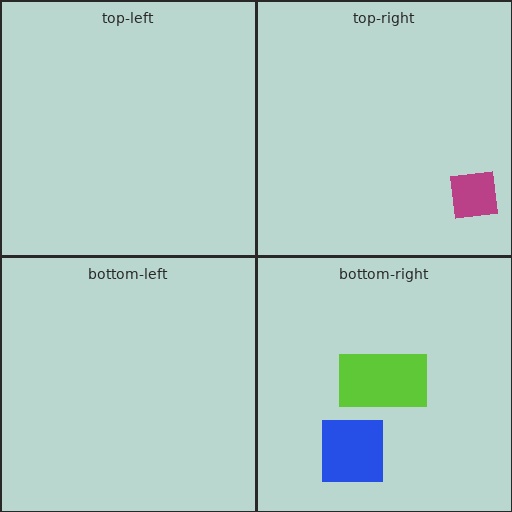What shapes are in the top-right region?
The magenta square.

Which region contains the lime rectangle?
The bottom-right region.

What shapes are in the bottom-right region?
The blue square, the lime rectangle.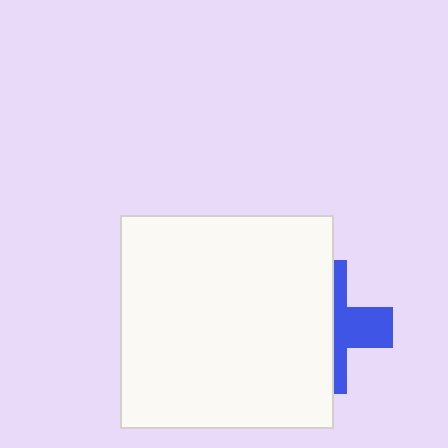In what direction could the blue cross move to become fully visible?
The blue cross could move right. That would shift it out from behind the white square entirely.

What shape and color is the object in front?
The object in front is a white square.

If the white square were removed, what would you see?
You would see the complete blue cross.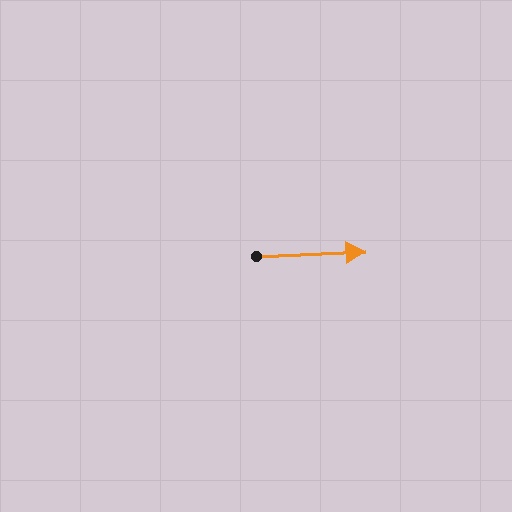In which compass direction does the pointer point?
East.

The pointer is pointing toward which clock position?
Roughly 3 o'clock.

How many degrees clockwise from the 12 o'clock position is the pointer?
Approximately 88 degrees.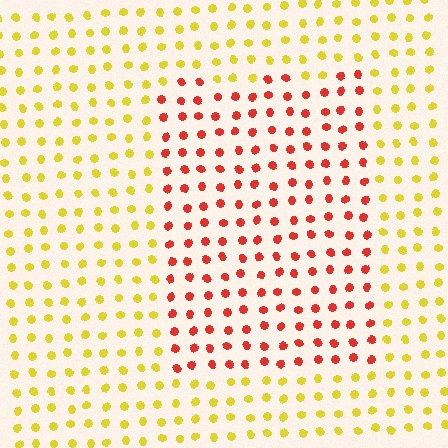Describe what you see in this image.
The image is filled with small yellow elements in a uniform arrangement. A rectangle-shaped region is visible where the elements are tinted to a slightly different hue, forming a subtle color boundary.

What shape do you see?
I see a rectangle.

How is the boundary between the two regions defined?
The boundary is defined purely by a slight shift in hue (about 55 degrees). Spacing, size, and orientation are identical on both sides.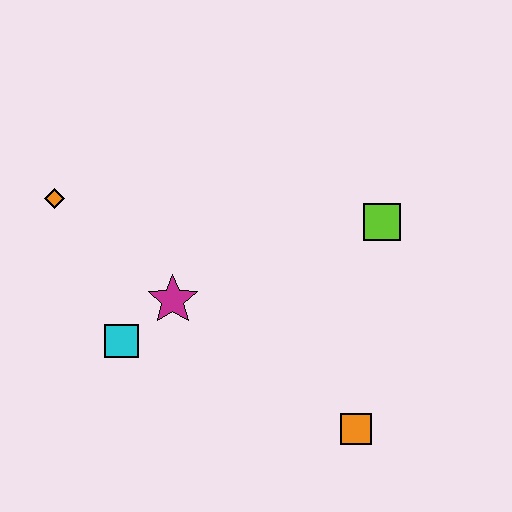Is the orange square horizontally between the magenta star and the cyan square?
No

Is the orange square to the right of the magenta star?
Yes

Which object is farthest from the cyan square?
The lime square is farthest from the cyan square.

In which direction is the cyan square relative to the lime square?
The cyan square is to the left of the lime square.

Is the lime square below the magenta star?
No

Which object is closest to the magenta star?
The cyan square is closest to the magenta star.